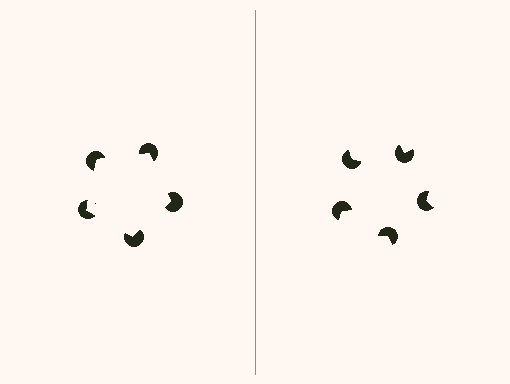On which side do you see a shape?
An illusory pentagon appears on the left side. On the right side the wedge cuts are rotated, so no coherent shape forms.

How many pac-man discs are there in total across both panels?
10 — 5 on each side.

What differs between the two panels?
The pac-man discs are positioned identically on both sides; only the wedge orientations differ. On the left they align to a pentagon; on the right they are misaligned.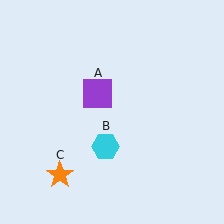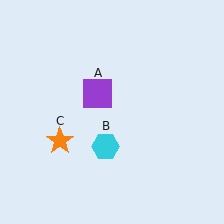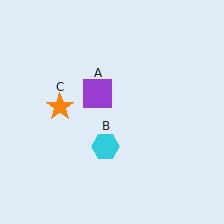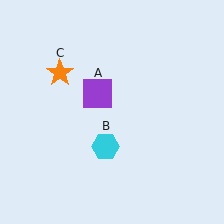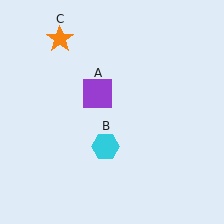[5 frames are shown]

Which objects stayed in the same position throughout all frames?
Purple square (object A) and cyan hexagon (object B) remained stationary.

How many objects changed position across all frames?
1 object changed position: orange star (object C).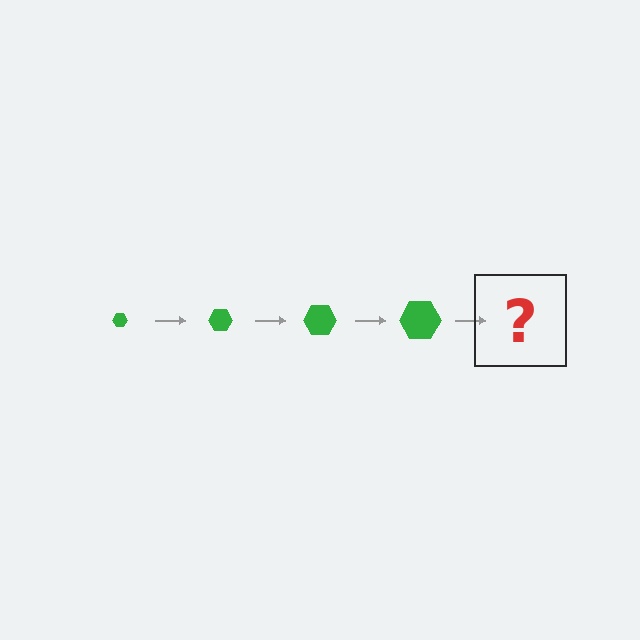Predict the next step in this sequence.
The next step is a green hexagon, larger than the previous one.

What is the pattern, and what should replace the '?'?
The pattern is that the hexagon gets progressively larger each step. The '?' should be a green hexagon, larger than the previous one.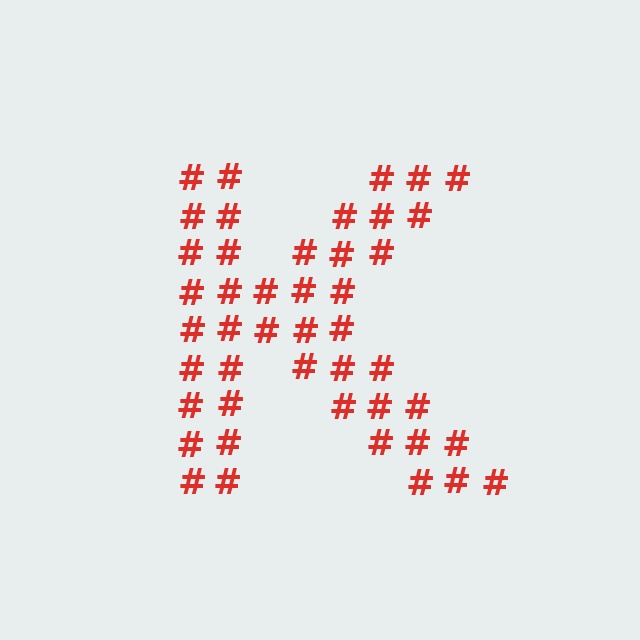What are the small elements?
The small elements are hash symbols.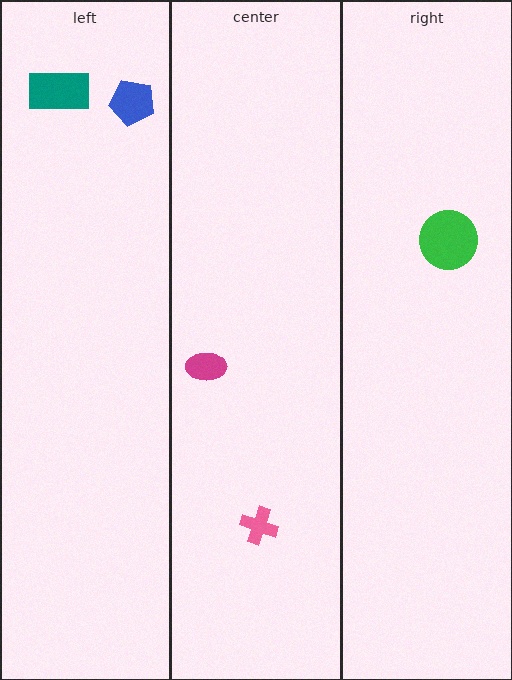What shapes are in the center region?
The pink cross, the magenta ellipse.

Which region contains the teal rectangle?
The left region.